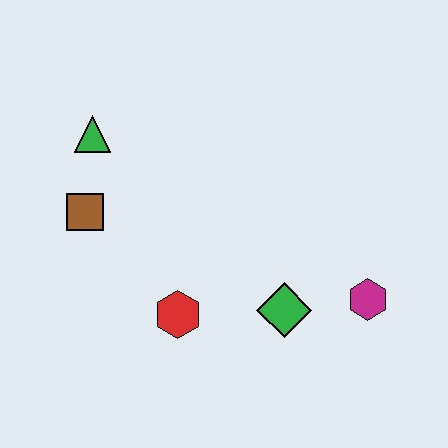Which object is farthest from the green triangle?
The magenta hexagon is farthest from the green triangle.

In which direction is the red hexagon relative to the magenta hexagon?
The red hexagon is to the left of the magenta hexagon.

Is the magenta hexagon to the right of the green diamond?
Yes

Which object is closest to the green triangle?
The brown square is closest to the green triangle.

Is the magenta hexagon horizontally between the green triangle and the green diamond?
No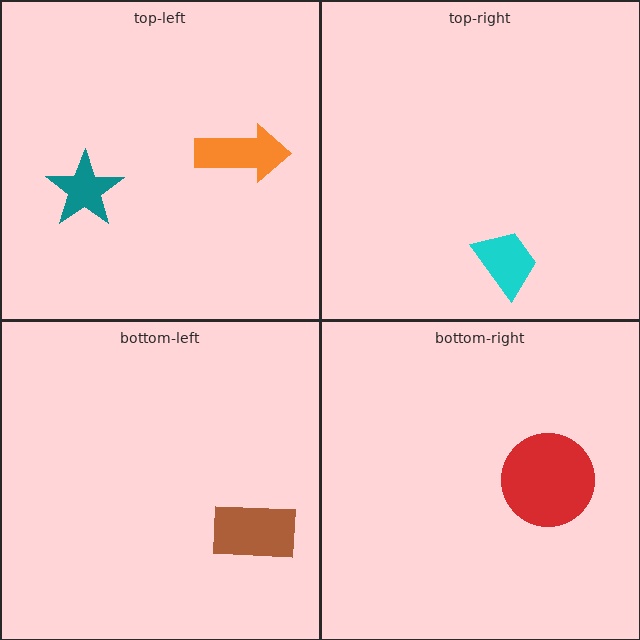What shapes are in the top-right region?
The cyan trapezoid.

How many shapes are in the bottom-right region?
1.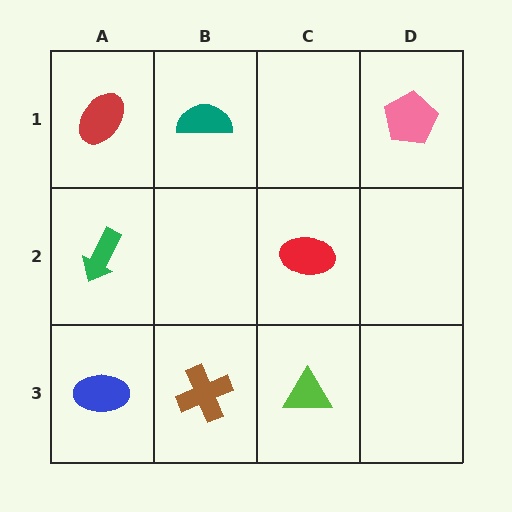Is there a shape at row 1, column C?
No, that cell is empty.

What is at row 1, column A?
A red ellipse.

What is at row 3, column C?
A lime triangle.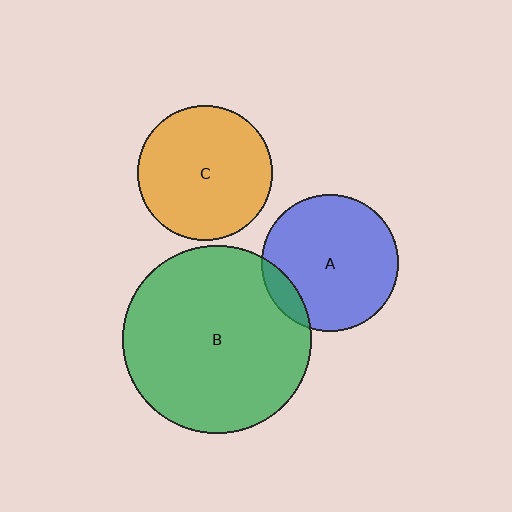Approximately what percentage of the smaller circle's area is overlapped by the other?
Approximately 10%.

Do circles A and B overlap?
Yes.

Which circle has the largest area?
Circle B (green).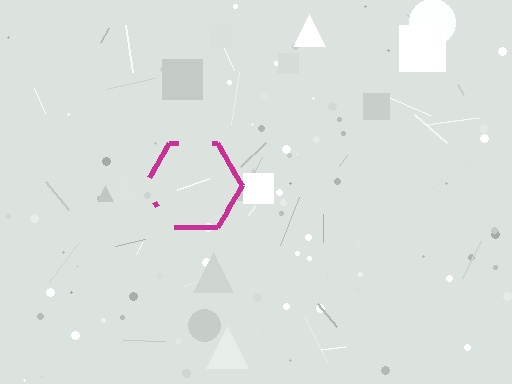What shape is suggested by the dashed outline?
The dashed outline suggests a hexagon.